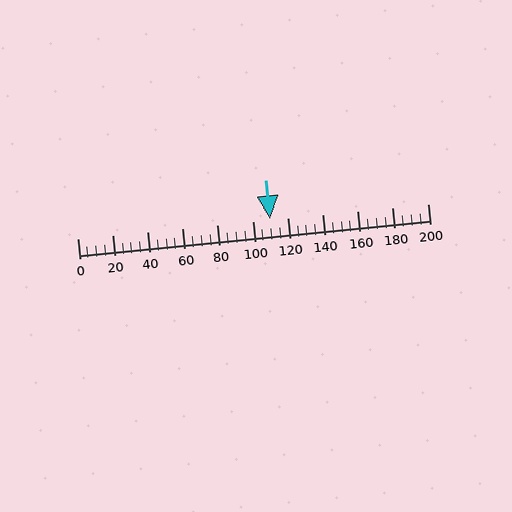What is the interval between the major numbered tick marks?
The major tick marks are spaced 20 units apart.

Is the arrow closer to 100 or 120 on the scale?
The arrow is closer to 120.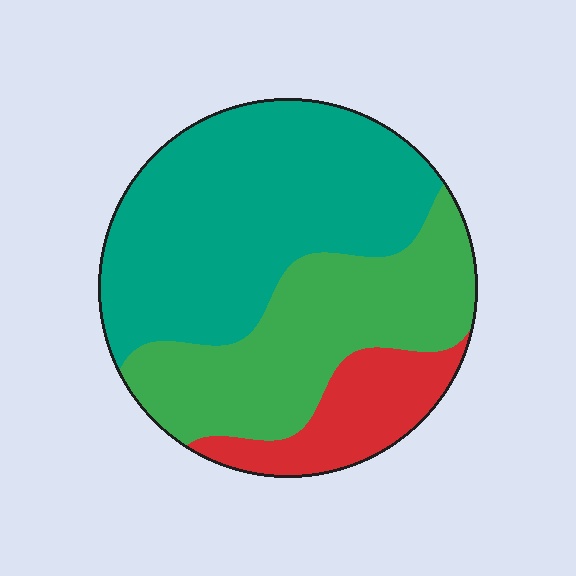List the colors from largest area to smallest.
From largest to smallest: teal, green, red.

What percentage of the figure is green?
Green covers 35% of the figure.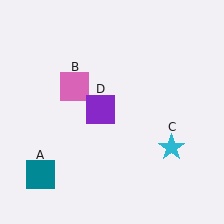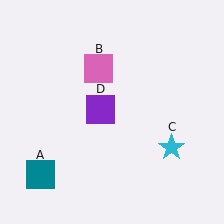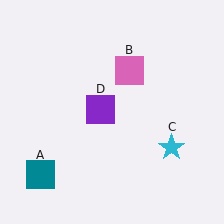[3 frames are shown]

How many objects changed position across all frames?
1 object changed position: pink square (object B).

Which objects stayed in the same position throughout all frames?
Teal square (object A) and cyan star (object C) and purple square (object D) remained stationary.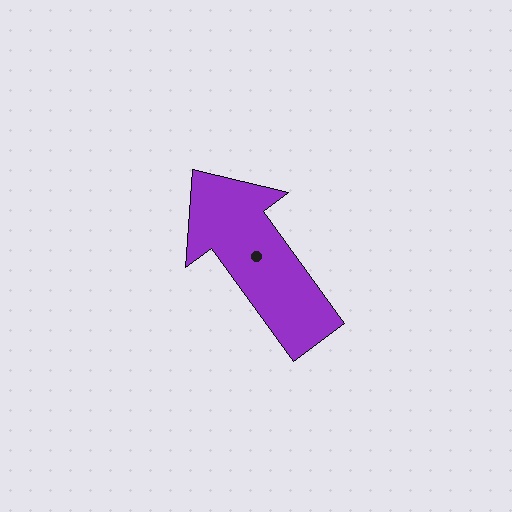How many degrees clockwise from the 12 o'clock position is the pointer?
Approximately 324 degrees.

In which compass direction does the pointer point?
Northwest.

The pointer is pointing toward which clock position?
Roughly 11 o'clock.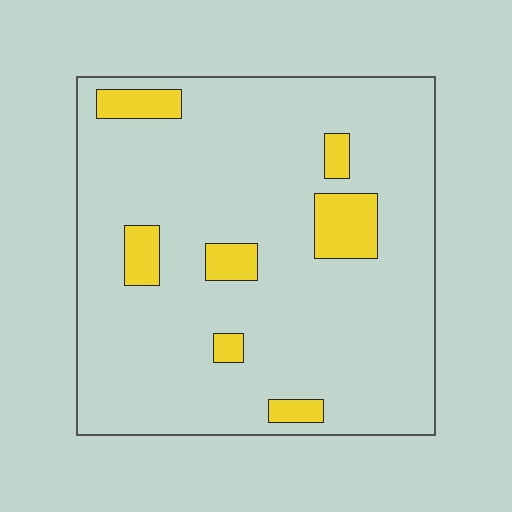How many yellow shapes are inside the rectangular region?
7.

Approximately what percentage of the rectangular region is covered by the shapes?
Approximately 10%.